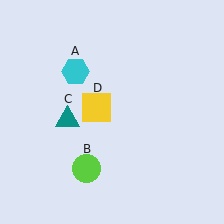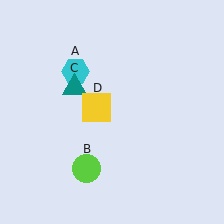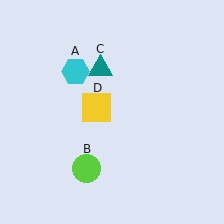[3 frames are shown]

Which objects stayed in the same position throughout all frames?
Cyan hexagon (object A) and lime circle (object B) and yellow square (object D) remained stationary.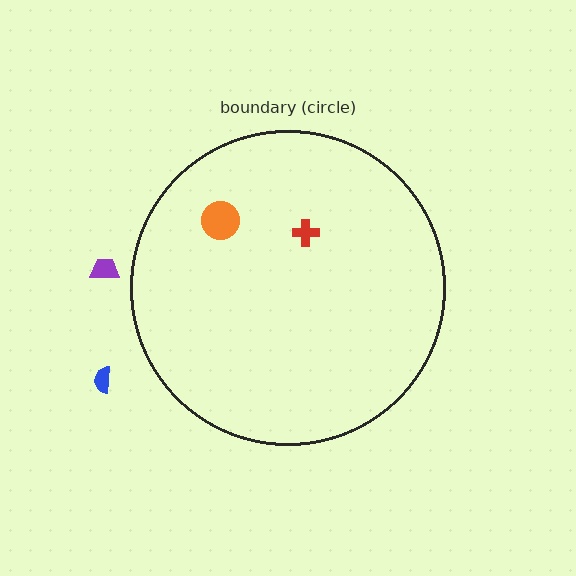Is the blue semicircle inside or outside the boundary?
Outside.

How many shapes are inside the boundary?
2 inside, 2 outside.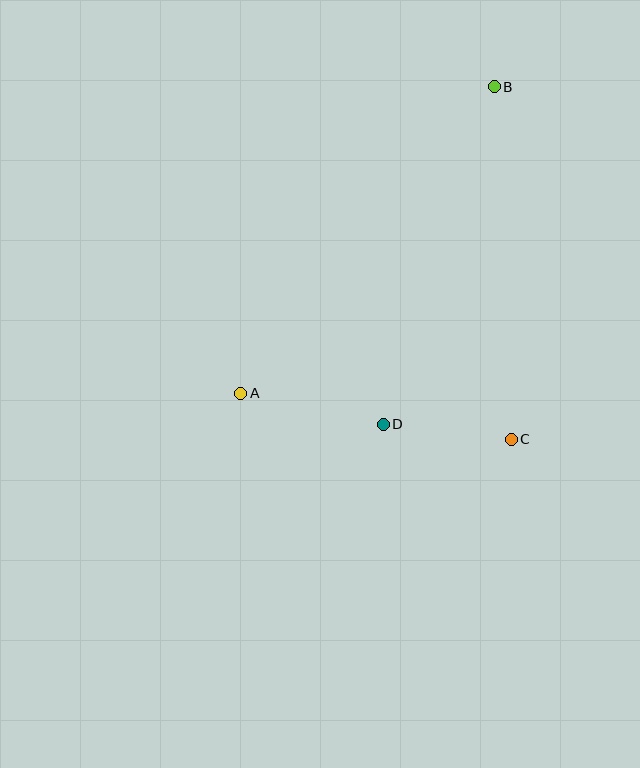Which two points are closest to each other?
Points C and D are closest to each other.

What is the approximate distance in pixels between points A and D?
The distance between A and D is approximately 146 pixels.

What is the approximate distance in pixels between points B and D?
The distance between B and D is approximately 355 pixels.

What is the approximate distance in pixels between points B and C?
The distance between B and C is approximately 353 pixels.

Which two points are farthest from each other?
Points A and B are farthest from each other.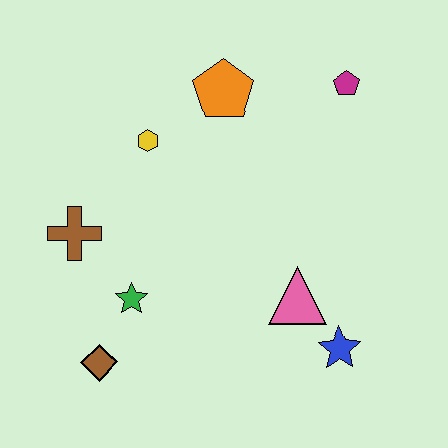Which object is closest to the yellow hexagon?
The orange pentagon is closest to the yellow hexagon.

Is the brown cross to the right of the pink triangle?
No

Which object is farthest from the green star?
The magenta pentagon is farthest from the green star.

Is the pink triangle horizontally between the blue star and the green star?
Yes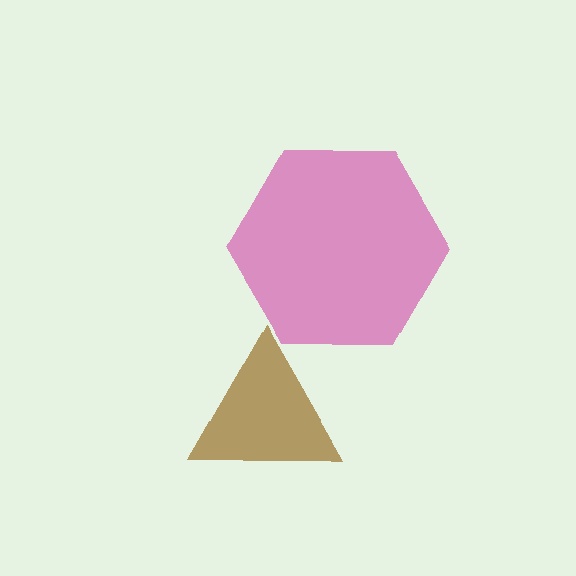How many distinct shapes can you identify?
There are 2 distinct shapes: a magenta hexagon, a brown triangle.